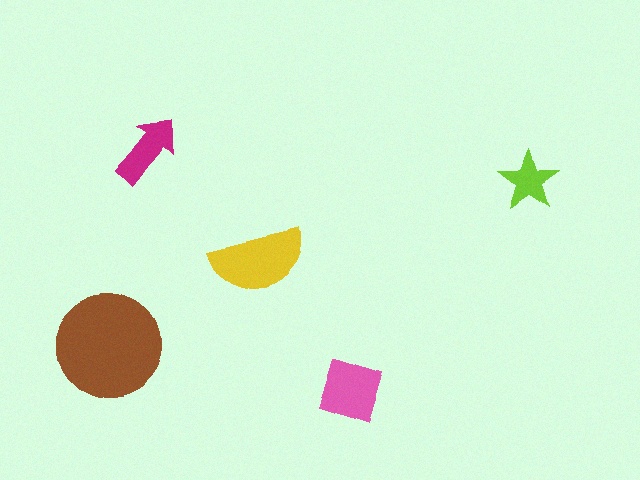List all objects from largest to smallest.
The brown circle, the yellow semicircle, the pink square, the magenta arrow, the lime star.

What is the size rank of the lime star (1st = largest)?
5th.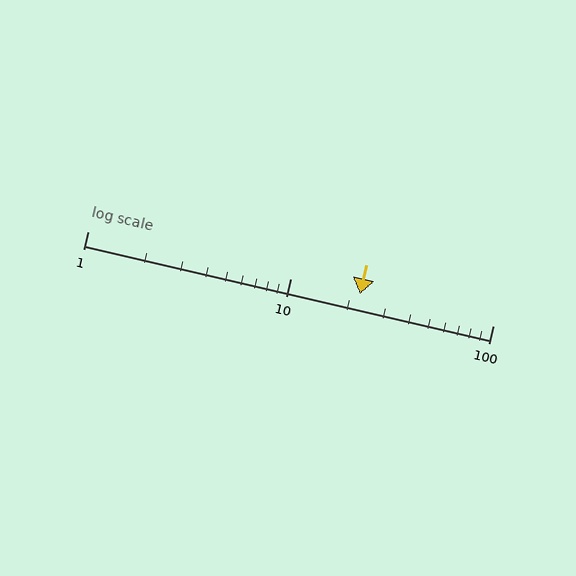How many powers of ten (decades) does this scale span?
The scale spans 2 decades, from 1 to 100.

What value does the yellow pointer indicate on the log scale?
The pointer indicates approximately 22.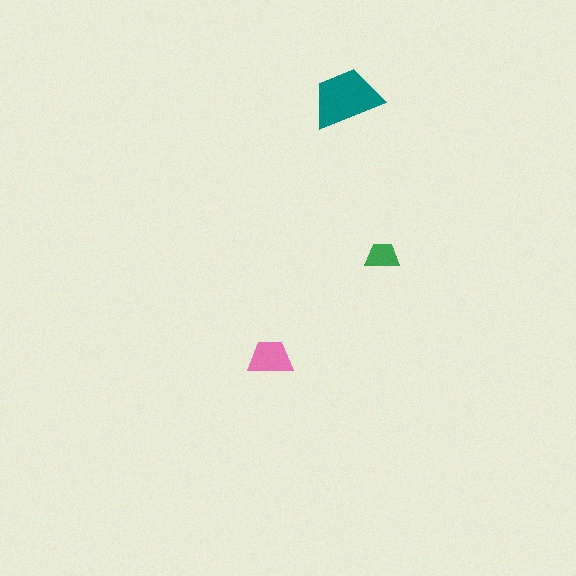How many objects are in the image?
There are 3 objects in the image.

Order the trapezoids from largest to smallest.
the teal one, the pink one, the green one.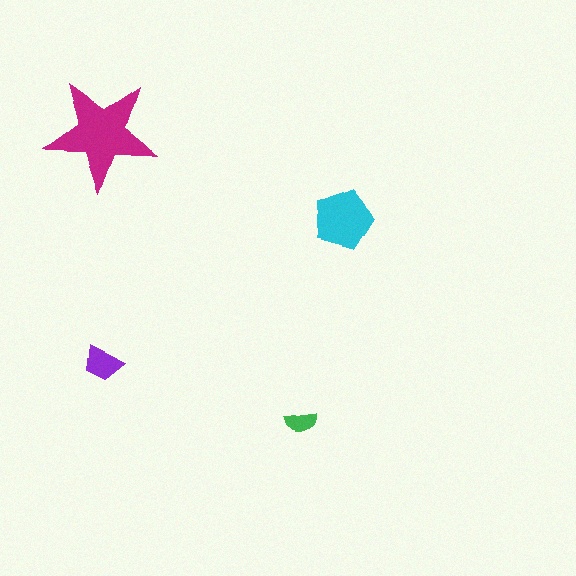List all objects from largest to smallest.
The magenta star, the cyan pentagon, the purple trapezoid, the green semicircle.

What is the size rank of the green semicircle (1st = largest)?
4th.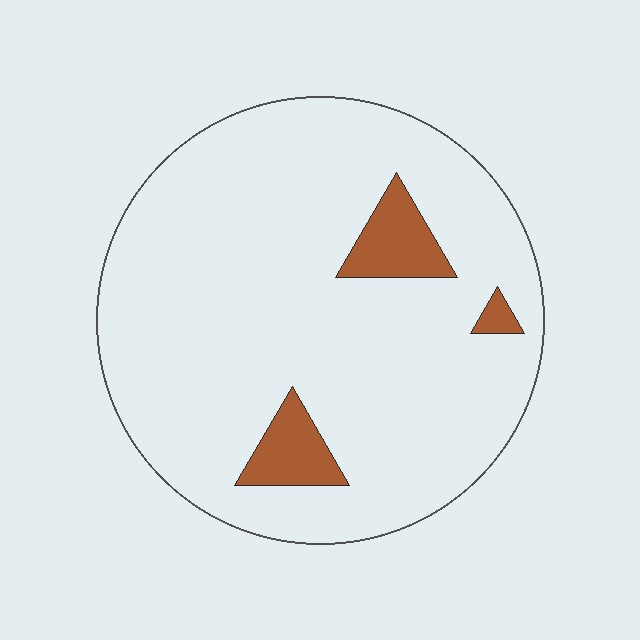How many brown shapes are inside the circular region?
3.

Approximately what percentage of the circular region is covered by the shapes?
Approximately 10%.